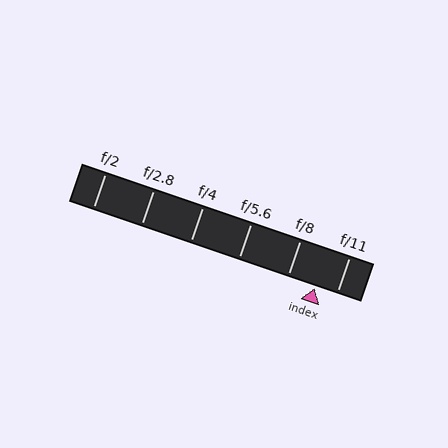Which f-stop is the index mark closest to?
The index mark is closest to f/11.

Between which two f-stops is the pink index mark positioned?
The index mark is between f/8 and f/11.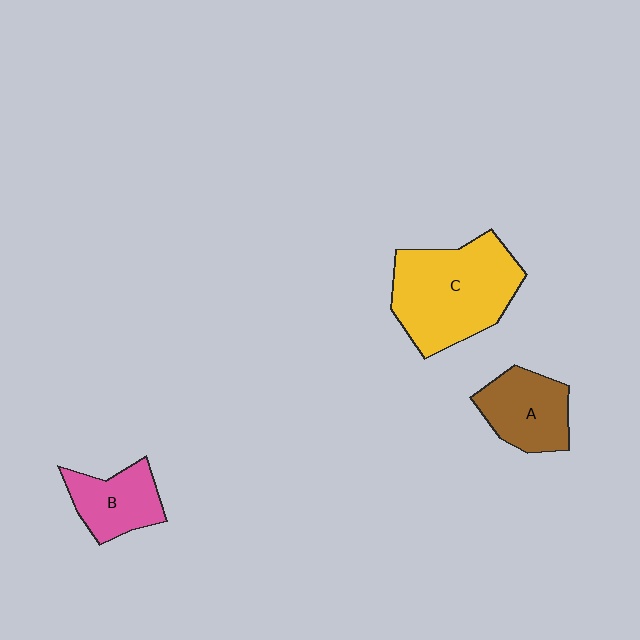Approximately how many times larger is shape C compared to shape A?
Approximately 1.8 times.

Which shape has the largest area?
Shape C (yellow).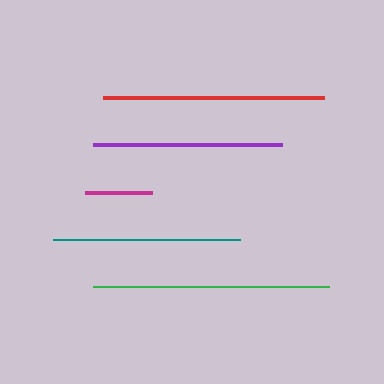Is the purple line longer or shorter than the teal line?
The purple line is longer than the teal line.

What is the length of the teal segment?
The teal segment is approximately 187 pixels long.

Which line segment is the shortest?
The magenta line is the shortest at approximately 67 pixels.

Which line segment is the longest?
The green line is the longest at approximately 235 pixels.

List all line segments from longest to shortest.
From longest to shortest: green, red, purple, teal, magenta.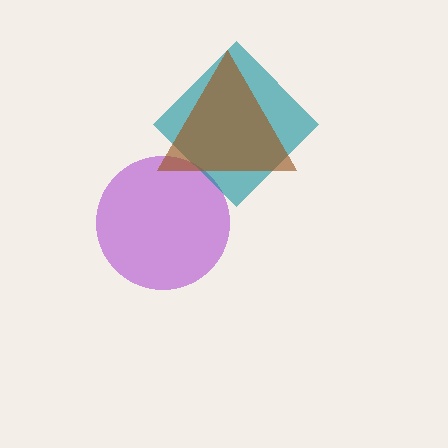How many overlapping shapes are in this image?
There are 3 overlapping shapes in the image.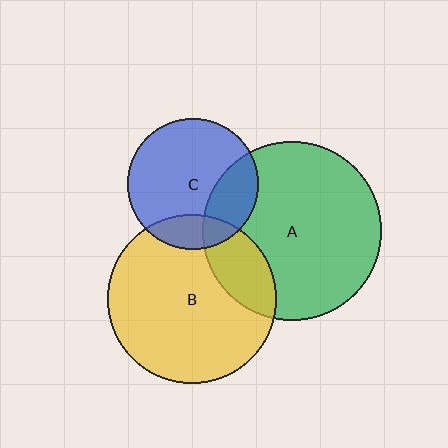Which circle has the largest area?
Circle A (green).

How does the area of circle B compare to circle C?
Approximately 1.7 times.